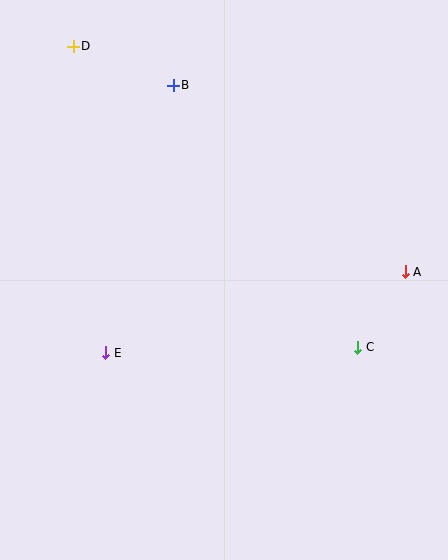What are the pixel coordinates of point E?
Point E is at (106, 353).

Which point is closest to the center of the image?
Point E at (106, 353) is closest to the center.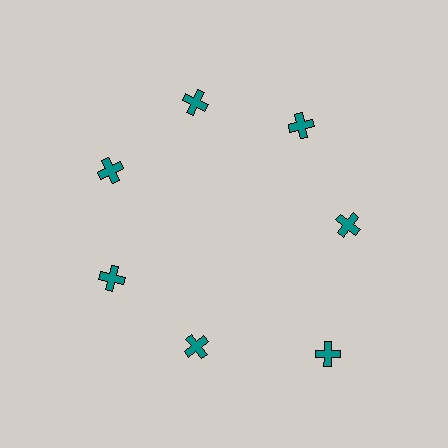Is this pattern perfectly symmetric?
No. The 7 teal crosses are arranged in a ring, but one element near the 5 o'clock position is pushed outward from the center, breaking the 7-fold rotational symmetry.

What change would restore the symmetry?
The symmetry would be restored by moving it inward, back onto the ring so that all 7 crosses sit at equal angles and equal distance from the center.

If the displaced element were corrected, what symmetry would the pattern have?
It would have 7-fold rotational symmetry — the pattern would map onto itself every 51 degrees.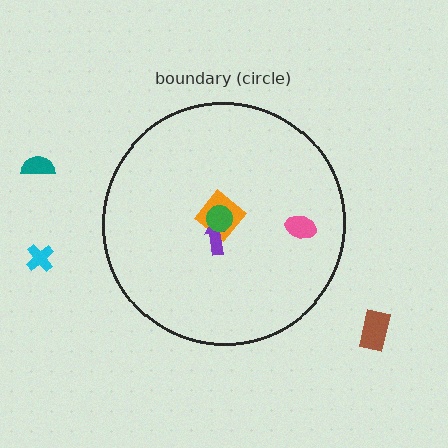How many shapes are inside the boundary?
4 inside, 3 outside.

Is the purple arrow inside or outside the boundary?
Inside.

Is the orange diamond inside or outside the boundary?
Inside.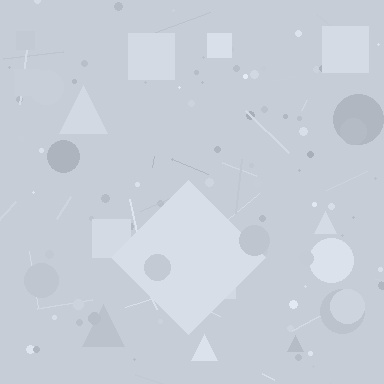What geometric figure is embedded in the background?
A diamond is embedded in the background.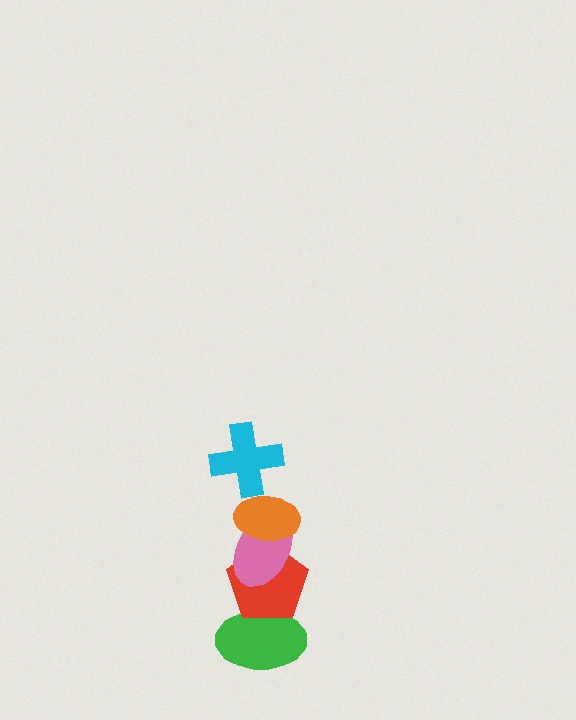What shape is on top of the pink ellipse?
The orange ellipse is on top of the pink ellipse.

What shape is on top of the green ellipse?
The red pentagon is on top of the green ellipse.